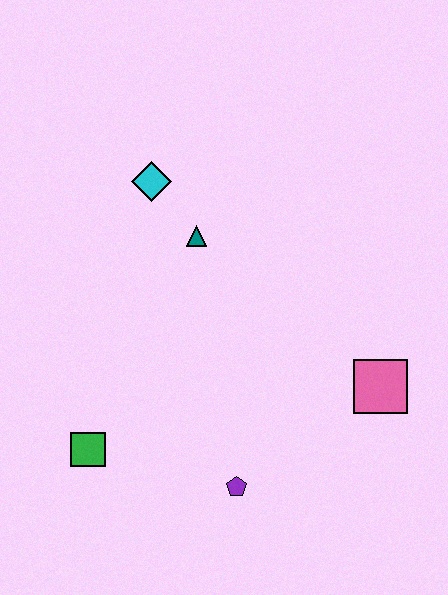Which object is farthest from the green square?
The pink square is farthest from the green square.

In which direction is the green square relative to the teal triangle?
The green square is below the teal triangle.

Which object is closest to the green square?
The purple pentagon is closest to the green square.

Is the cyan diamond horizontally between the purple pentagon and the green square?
Yes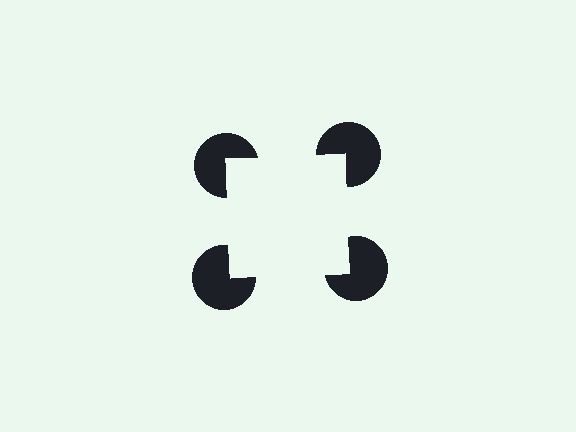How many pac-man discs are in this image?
There are 4 — one at each vertex of the illusory square.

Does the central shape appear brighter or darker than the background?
It typically appears slightly brighter than the background, even though no actual brightness change is drawn.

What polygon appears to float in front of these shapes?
An illusory square — its edges are inferred from the aligned wedge cuts in the pac-man discs, not physically drawn.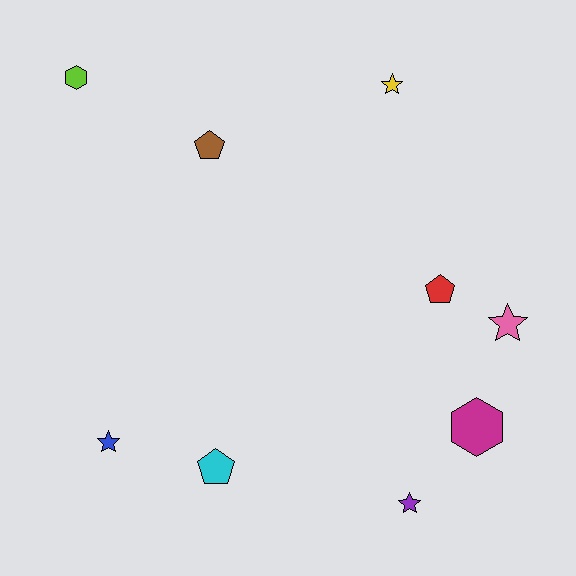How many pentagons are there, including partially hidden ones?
There are 3 pentagons.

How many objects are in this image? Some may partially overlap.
There are 9 objects.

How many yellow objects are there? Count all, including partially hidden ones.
There is 1 yellow object.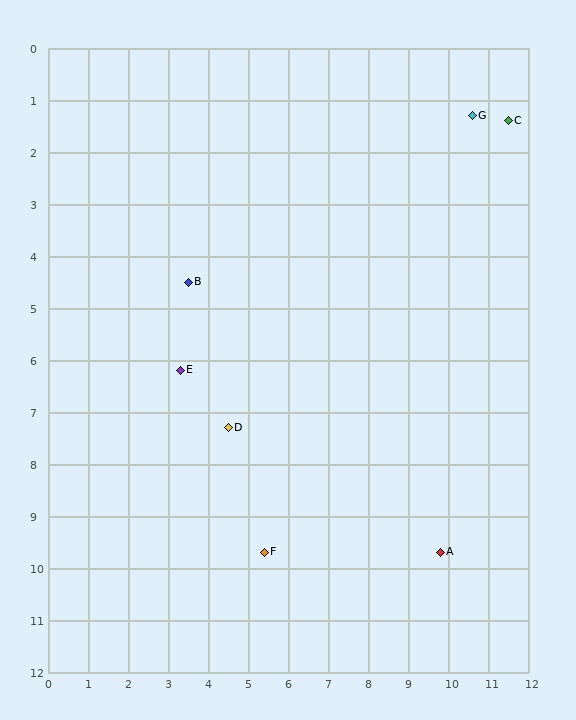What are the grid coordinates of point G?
Point G is at approximately (10.6, 1.3).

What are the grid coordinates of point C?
Point C is at approximately (11.5, 1.4).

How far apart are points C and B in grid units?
Points C and B are about 8.6 grid units apart.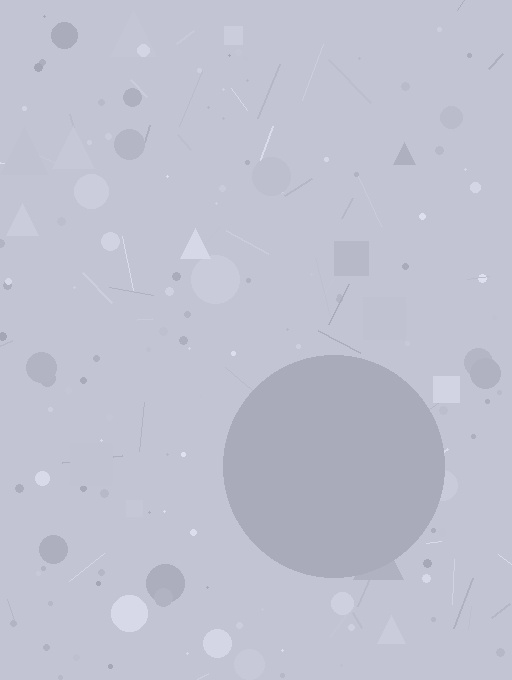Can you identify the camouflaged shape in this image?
The camouflaged shape is a circle.